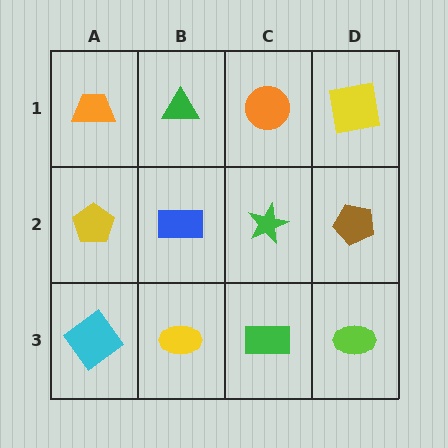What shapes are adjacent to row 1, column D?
A brown pentagon (row 2, column D), an orange circle (row 1, column C).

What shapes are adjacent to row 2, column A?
An orange trapezoid (row 1, column A), a cyan diamond (row 3, column A), a blue rectangle (row 2, column B).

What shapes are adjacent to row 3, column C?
A green star (row 2, column C), a yellow ellipse (row 3, column B), a lime ellipse (row 3, column D).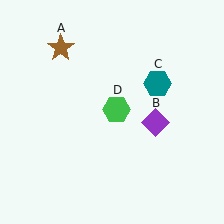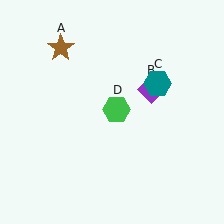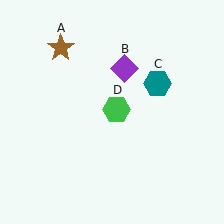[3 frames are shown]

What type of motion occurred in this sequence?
The purple diamond (object B) rotated counterclockwise around the center of the scene.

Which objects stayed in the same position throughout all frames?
Brown star (object A) and teal hexagon (object C) and green hexagon (object D) remained stationary.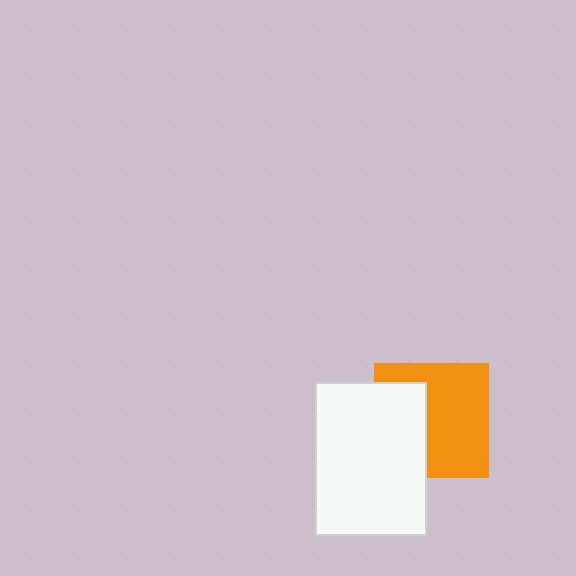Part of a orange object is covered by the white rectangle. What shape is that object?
It is a square.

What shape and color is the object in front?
The object in front is a white rectangle.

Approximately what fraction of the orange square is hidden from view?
Roughly 39% of the orange square is hidden behind the white rectangle.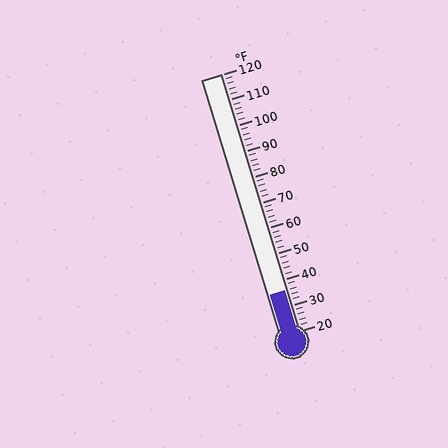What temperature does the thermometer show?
The thermometer shows approximately 36°F.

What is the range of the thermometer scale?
The thermometer scale ranges from 20°F to 120°F.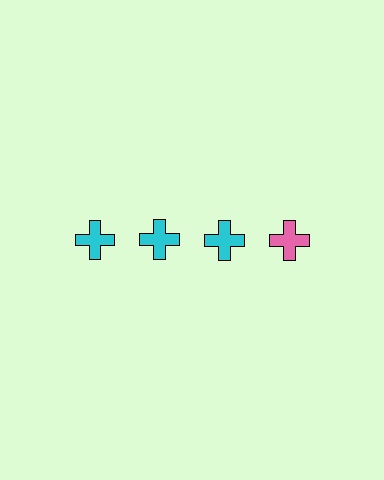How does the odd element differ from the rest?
It has a different color: pink instead of cyan.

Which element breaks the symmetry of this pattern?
The pink cross in the top row, second from right column breaks the symmetry. All other shapes are cyan crosses.